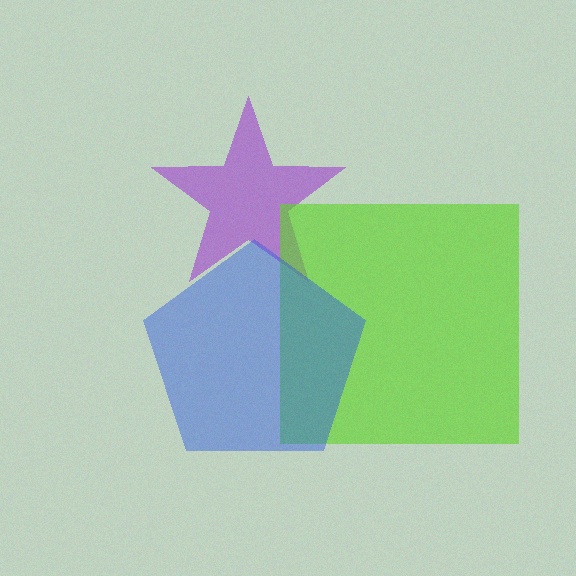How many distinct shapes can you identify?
There are 3 distinct shapes: a purple star, a lime square, a blue pentagon.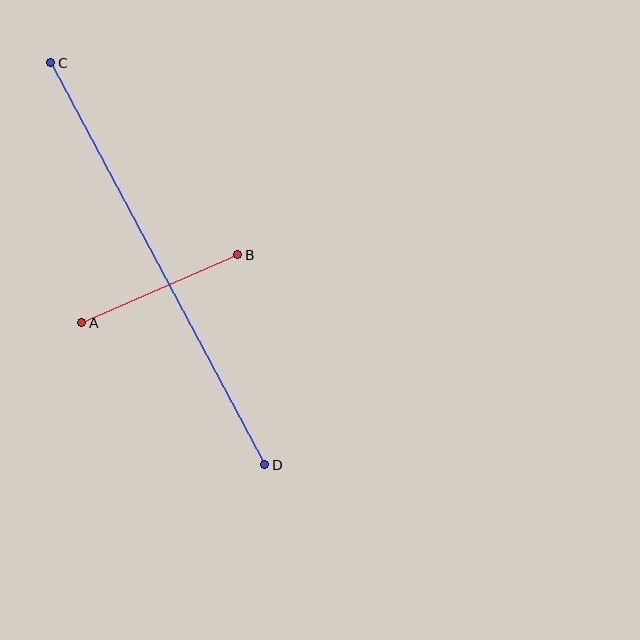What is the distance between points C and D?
The distance is approximately 456 pixels.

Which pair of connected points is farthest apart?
Points C and D are farthest apart.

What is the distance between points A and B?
The distance is approximately 170 pixels.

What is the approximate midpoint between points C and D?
The midpoint is at approximately (158, 264) pixels.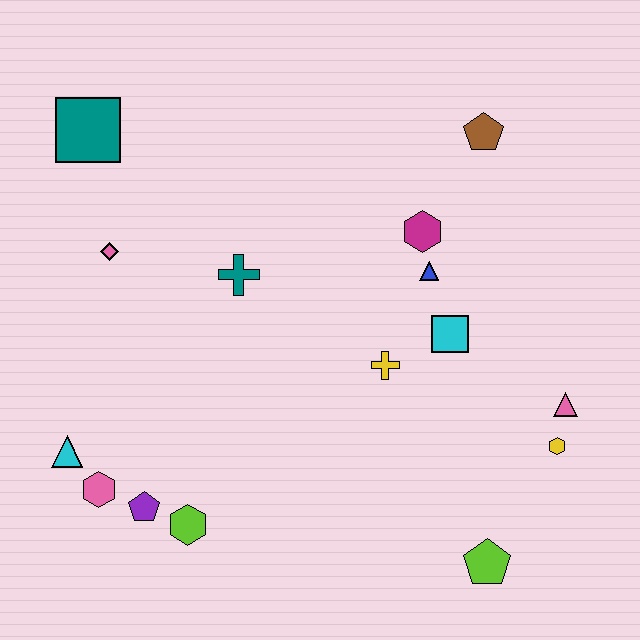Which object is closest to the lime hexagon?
The purple pentagon is closest to the lime hexagon.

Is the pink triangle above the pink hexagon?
Yes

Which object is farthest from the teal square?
The lime pentagon is farthest from the teal square.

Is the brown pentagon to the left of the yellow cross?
No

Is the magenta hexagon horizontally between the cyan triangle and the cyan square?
Yes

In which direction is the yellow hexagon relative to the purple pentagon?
The yellow hexagon is to the right of the purple pentagon.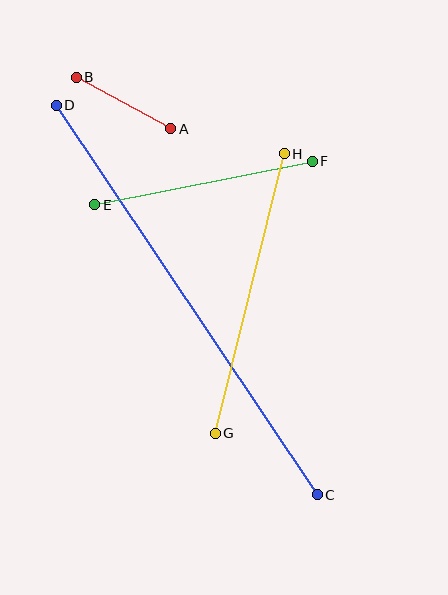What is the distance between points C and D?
The distance is approximately 469 pixels.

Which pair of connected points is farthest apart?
Points C and D are farthest apart.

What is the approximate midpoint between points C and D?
The midpoint is at approximately (187, 300) pixels.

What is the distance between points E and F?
The distance is approximately 222 pixels.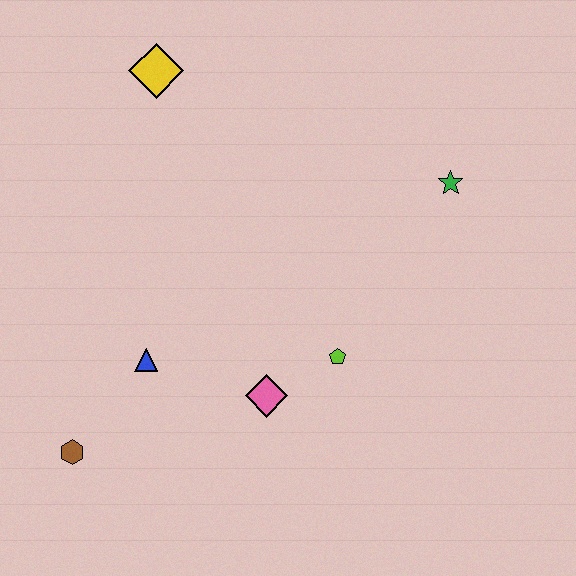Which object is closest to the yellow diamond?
The blue triangle is closest to the yellow diamond.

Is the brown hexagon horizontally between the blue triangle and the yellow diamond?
No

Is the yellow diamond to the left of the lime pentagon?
Yes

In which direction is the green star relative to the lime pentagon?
The green star is above the lime pentagon.